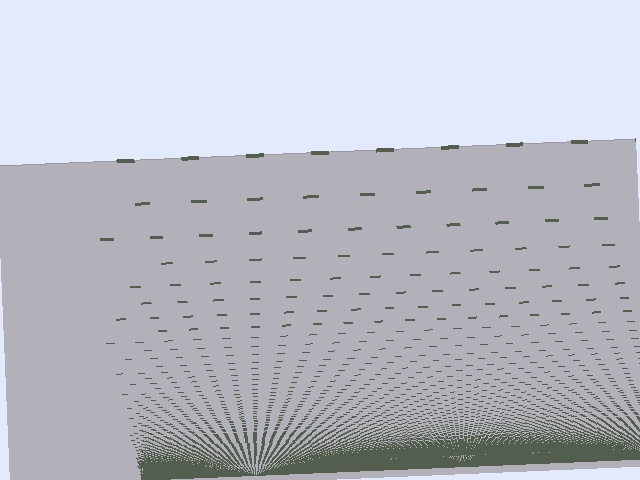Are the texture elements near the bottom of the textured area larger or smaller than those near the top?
Smaller. The gradient is inverted — elements near the bottom are smaller and denser.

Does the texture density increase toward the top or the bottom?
Density increases toward the bottom.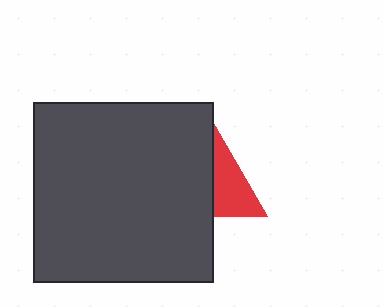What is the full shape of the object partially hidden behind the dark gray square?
The partially hidden object is a red triangle.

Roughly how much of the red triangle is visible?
A small part of it is visible (roughly 37%).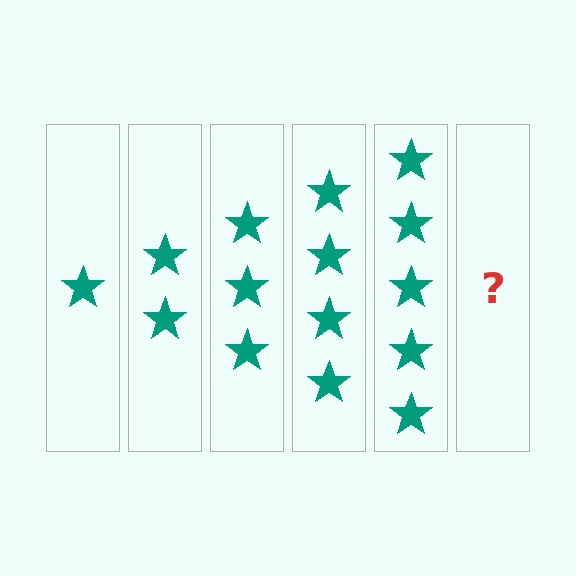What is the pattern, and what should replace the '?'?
The pattern is that each step adds one more star. The '?' should be 6 stars.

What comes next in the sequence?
The next element should be 6 stars.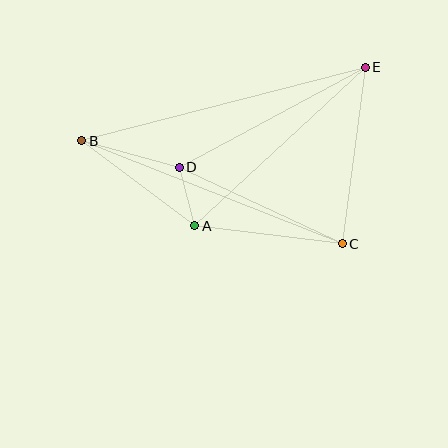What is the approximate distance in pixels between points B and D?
The distance between B and D is approximately 101 pixels.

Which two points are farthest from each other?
Points B and E are farthest from each other.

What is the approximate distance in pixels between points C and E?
The distance between C and E is approximately 178 pixels.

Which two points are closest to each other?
Points A and D are closest to each other.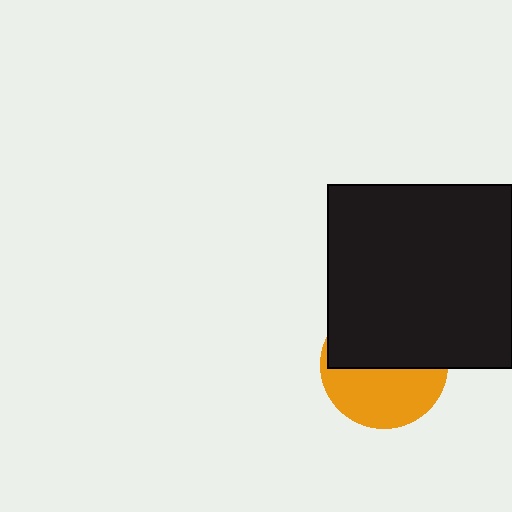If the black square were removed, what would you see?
You would see the complete orange circle.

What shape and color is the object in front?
The object in front is a black square.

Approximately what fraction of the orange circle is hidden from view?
Roughly 53% of the orange circle is hidden behind the black square.